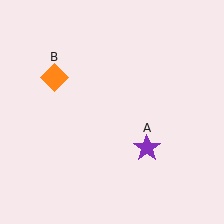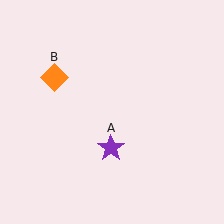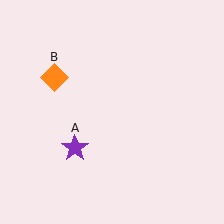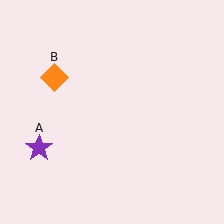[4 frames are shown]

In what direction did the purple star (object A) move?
The purple star (object A) moved left.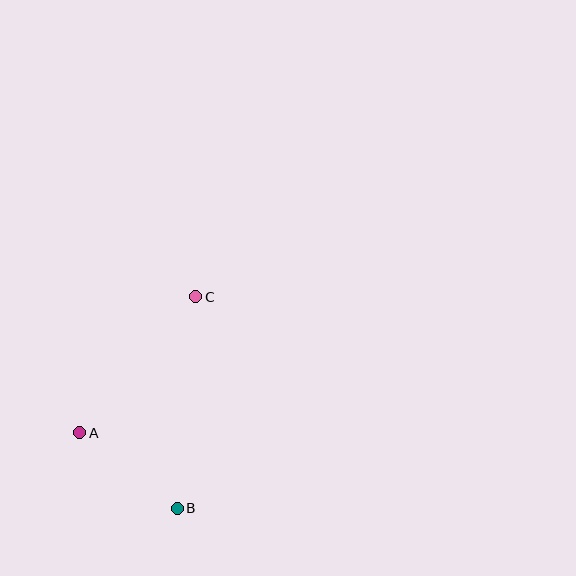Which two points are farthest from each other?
Points B and C are farthest from each other.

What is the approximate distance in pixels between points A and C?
The distance between A and C is approximately 179 pixels.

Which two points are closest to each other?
Points A and B are closest to each other.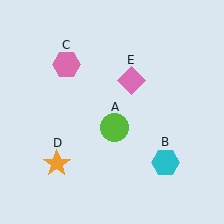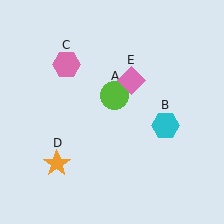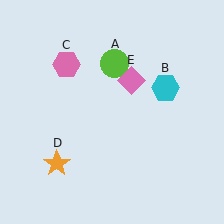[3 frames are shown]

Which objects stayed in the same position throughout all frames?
Pink hexagon (object C) and orange star (object D) and pink diamond (object E) remained stationary.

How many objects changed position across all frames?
2 objects changed position: lime circle (object A), cyan hexagon (object B).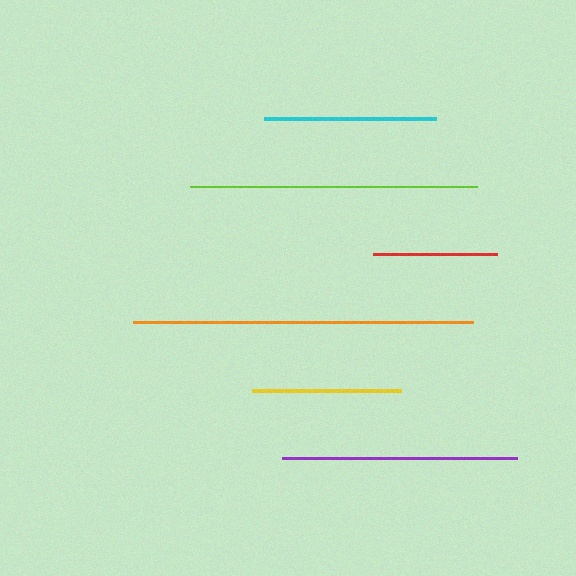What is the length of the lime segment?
The lime segment is approximately 288 pixels long.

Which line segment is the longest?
The orange line is the longest at approximately 340 pixels.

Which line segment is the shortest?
The red line is the shortest at approximately 124 pixels.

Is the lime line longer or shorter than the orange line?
The orange line is longer than the lime line.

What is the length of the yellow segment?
The yellow segment is approximately 149 pixels long.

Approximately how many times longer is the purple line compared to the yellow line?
The purple line is approximately 1.6 times the length of the yellow line.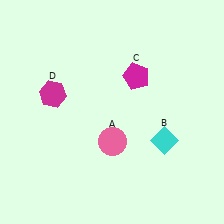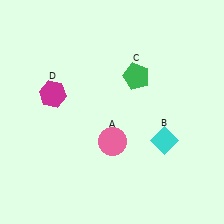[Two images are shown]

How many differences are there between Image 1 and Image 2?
There is 1 difference between the two images.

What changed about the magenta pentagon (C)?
In Image 1, C is magenta. In Image 2, it changed to green.